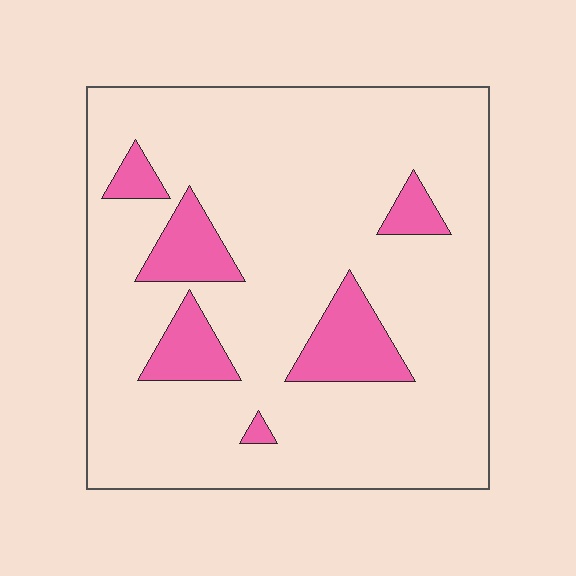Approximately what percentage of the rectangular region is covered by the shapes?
Approximately 15%.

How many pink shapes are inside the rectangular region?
6.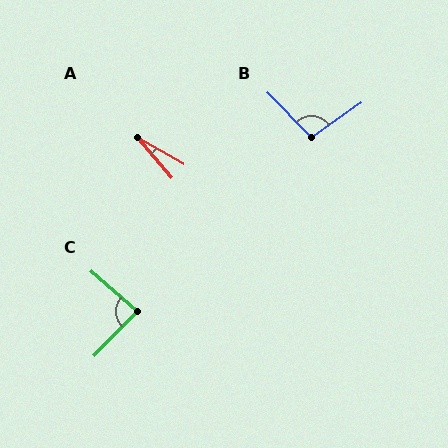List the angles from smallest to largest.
A (21°), C (87°), B (99°).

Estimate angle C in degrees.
Approximately 87 degrees.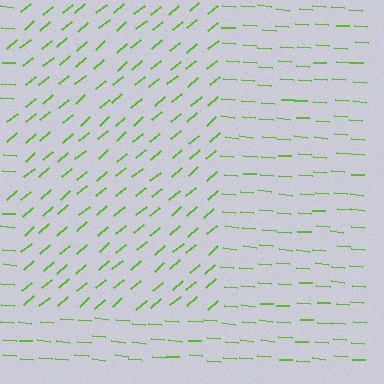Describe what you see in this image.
The image is filled with small lime line segments. A rectangle region in the image has lines oriented differently from the surrounding lines, creating a visible texture boundary.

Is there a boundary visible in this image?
Yes, there is a texture boundary formed by a change in line orientation.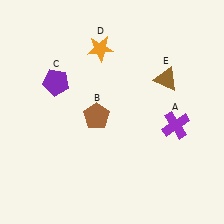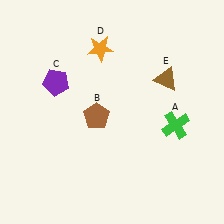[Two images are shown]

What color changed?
The cross (A) changed from purple in Image 1 to green in Image 2.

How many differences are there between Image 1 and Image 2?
There is 1 difference between the two images.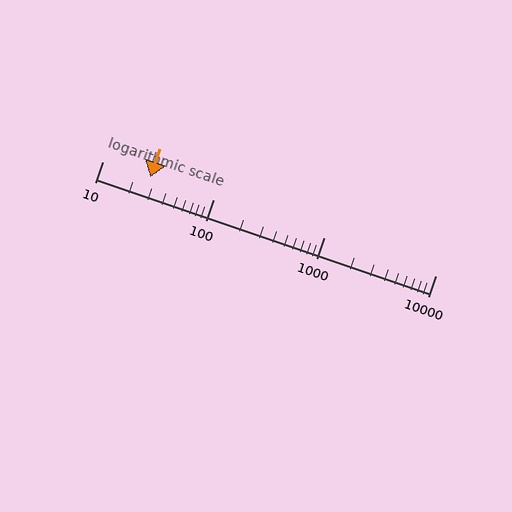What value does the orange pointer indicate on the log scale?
The pointer indicates approximately 27.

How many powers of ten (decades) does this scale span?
The scale spans 3 decades, from 10 to 10000.